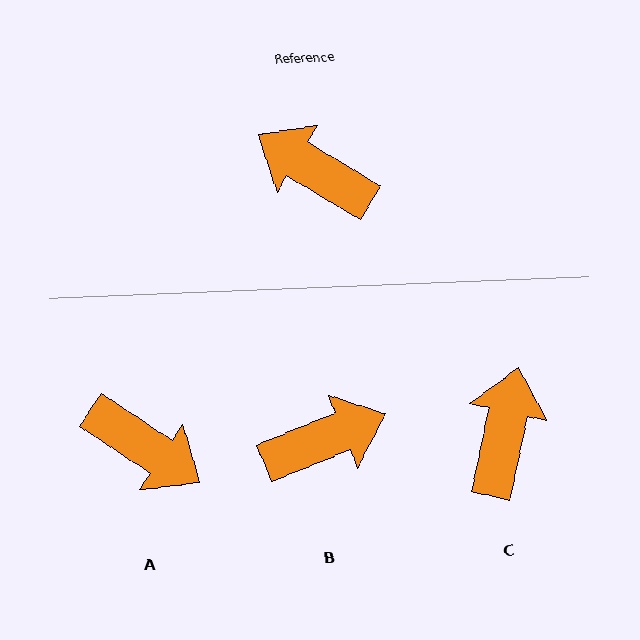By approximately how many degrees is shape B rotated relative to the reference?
Approximately 127 degrees clockwise.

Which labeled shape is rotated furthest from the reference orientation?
A, about 177 degrees away.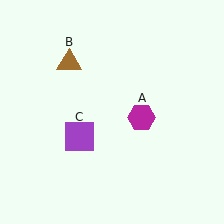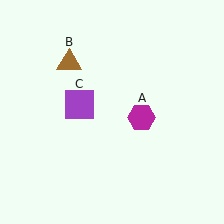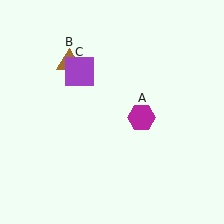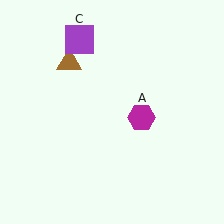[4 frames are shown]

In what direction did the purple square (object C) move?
The purple square (object C) moved up.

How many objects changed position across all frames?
1 object changed position: purple square (object C).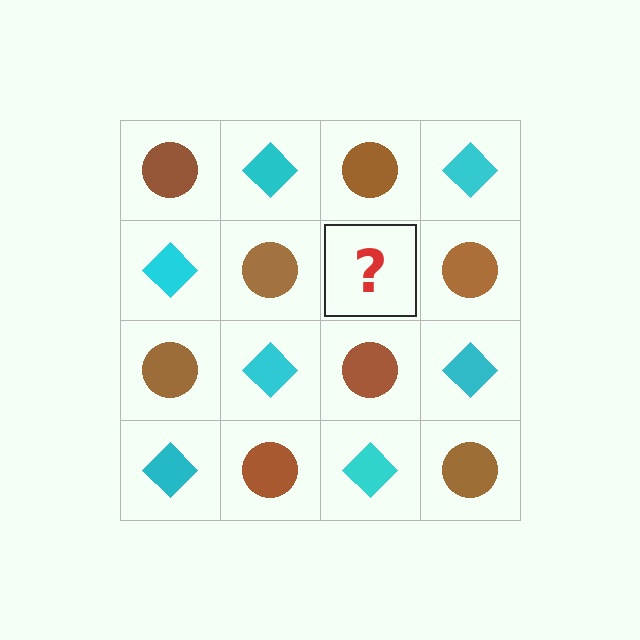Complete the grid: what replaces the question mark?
The question mark should be replaced with a cyan diamond.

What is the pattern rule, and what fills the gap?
The rule is that it alternates brown circle and cyan diamond in a checkerboard pattern. The gap should be filled with a cyan diamond.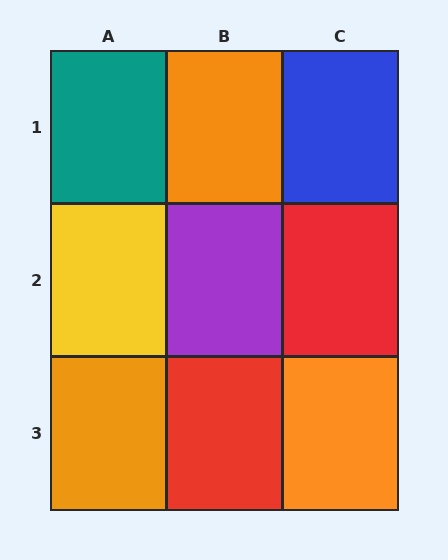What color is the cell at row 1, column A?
Teal.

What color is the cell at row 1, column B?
Orange.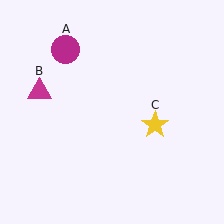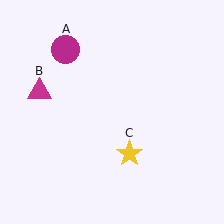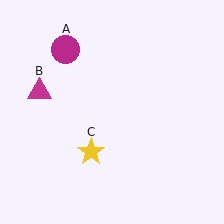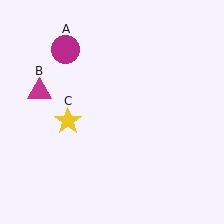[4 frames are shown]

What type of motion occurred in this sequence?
The yellow star (object C) rotated clockwise around the center of the scene.